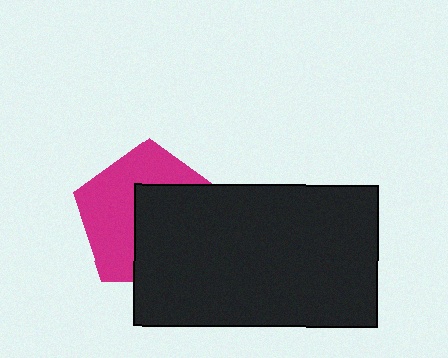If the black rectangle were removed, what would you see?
You would see the complete magenta pentagon.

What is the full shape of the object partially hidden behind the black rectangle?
The partially hidden object is a magenta pentagon.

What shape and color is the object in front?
The object in front is a black rectangle.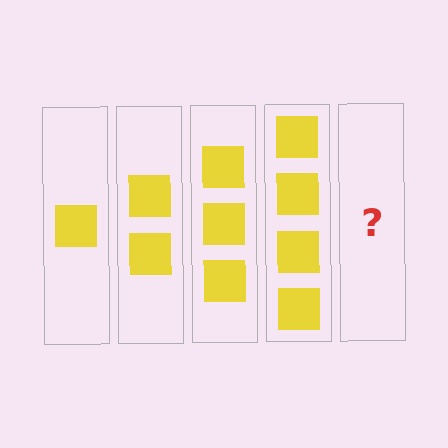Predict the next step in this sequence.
The next step is 5 squares.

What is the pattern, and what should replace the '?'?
The pattern is that each step adds one more square. The '?' should be 5 squares.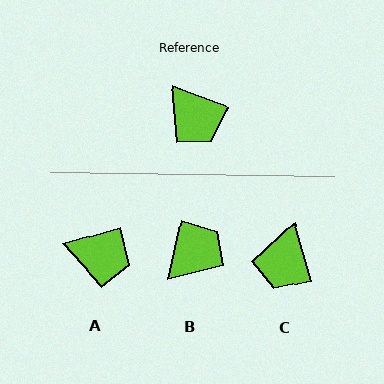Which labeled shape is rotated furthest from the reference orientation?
B, about 99 degrees away.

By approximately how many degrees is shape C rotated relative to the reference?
Approximately 52 degrees clockwise.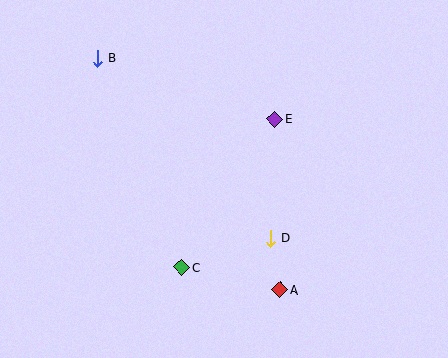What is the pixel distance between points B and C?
The distance between B and C is 226 pixels.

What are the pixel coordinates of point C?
Point C is at (182, 267).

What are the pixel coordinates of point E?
Point E is at (275, 119).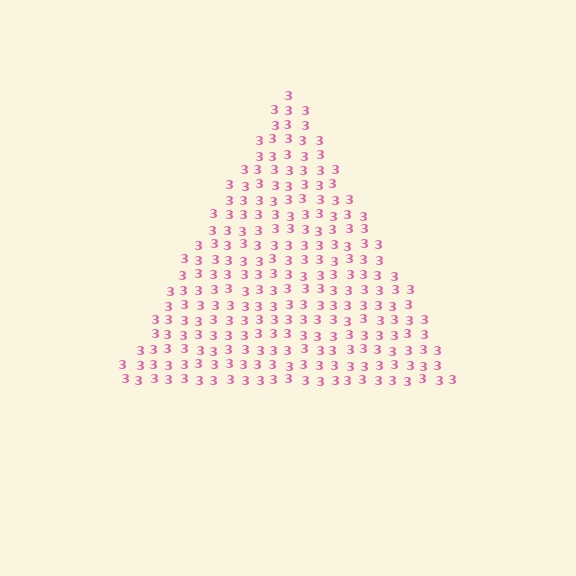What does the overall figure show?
The overall figure shows a triangle.